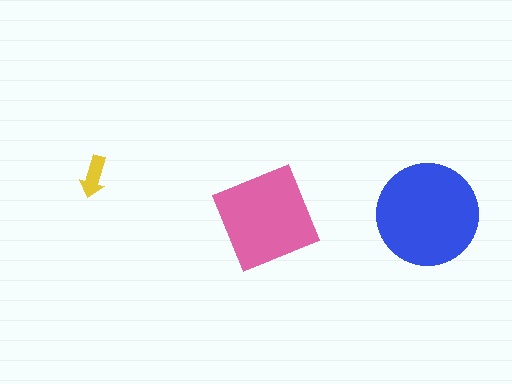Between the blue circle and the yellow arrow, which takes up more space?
The blue circle.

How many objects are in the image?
There are 3 objects in the image.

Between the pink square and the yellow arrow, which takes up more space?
The pink square.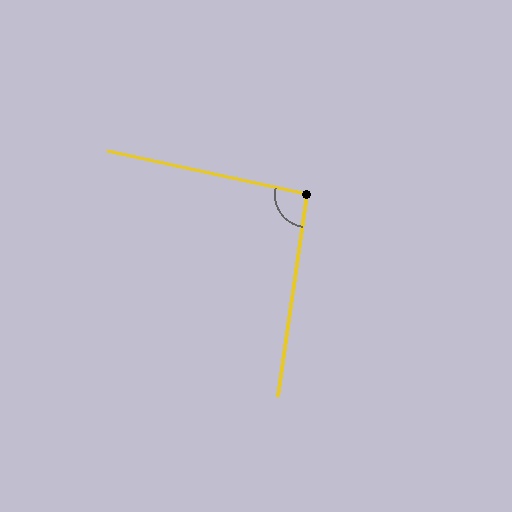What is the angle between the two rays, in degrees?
Approximately 94 degrees.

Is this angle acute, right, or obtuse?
It is approximately a right angle.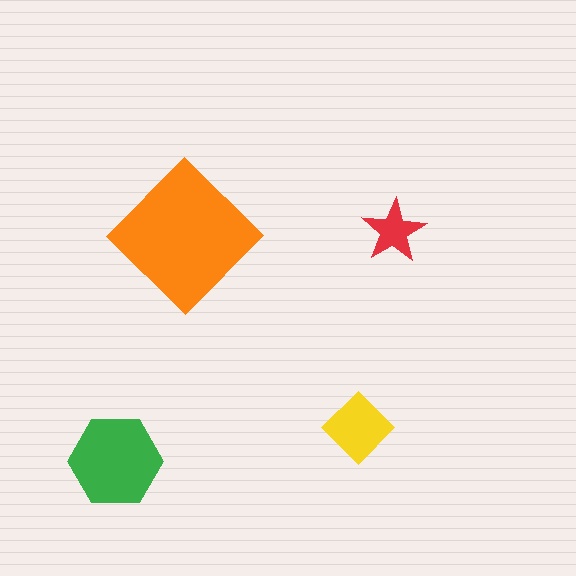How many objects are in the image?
There are 4 objects in the image.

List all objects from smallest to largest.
The red star, the yellow diamond, the green hexagon, the orange diamond.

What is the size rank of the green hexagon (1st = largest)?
2nd.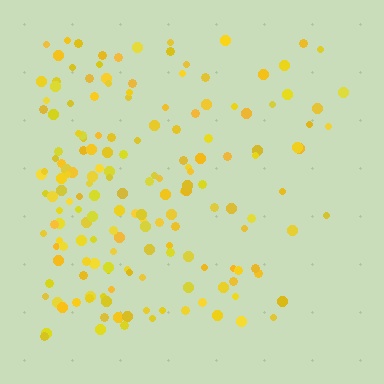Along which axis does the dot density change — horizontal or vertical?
Horizontal.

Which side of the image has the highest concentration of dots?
The left.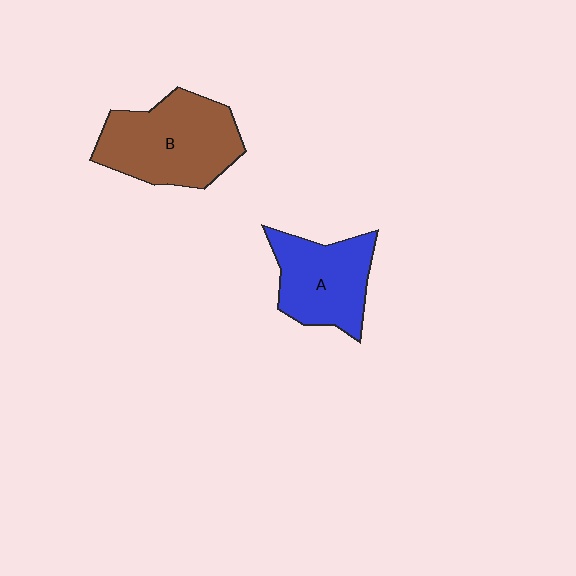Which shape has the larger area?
Shape B (brown).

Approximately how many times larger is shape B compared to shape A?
Approximately 1.3 times.